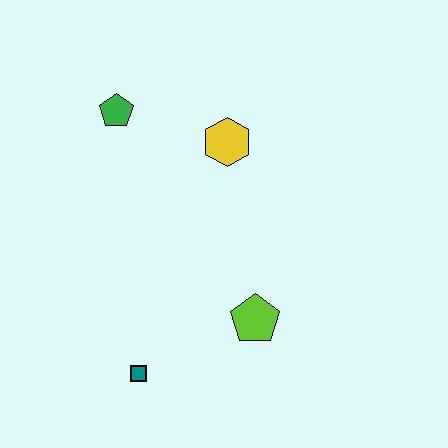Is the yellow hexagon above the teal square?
Yes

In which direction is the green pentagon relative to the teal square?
The green pentagon is above the teal square.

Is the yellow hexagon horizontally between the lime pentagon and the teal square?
Yes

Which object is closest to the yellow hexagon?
The green pentagon is closest to the yellow hexagon.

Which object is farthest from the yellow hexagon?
The teal square is farthest from the yellow hexagon.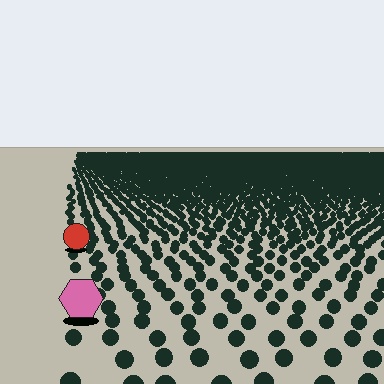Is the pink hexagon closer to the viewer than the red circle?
Yes. The pink hexagon is closer — you can tell from the texture gradient: the ground texture is coarser near it.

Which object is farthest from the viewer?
The red circle is farthest from the viewer. It appears smaller and the ground texture around it is denser.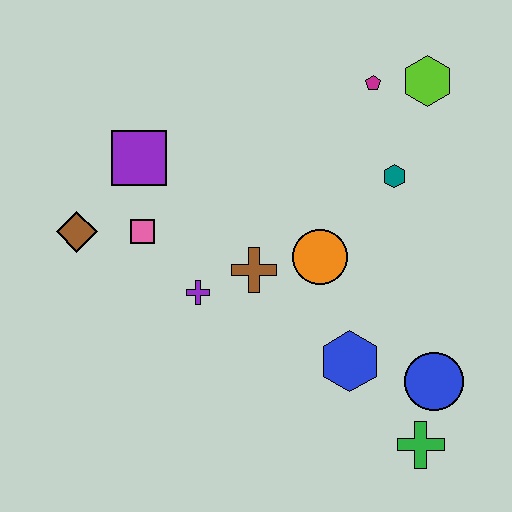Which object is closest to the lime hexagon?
The magenta pentagon is closest to the lime hexagon.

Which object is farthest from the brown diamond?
The green cross is farthest from the brown diamond.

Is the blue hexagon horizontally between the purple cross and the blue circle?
Yes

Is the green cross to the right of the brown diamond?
Yes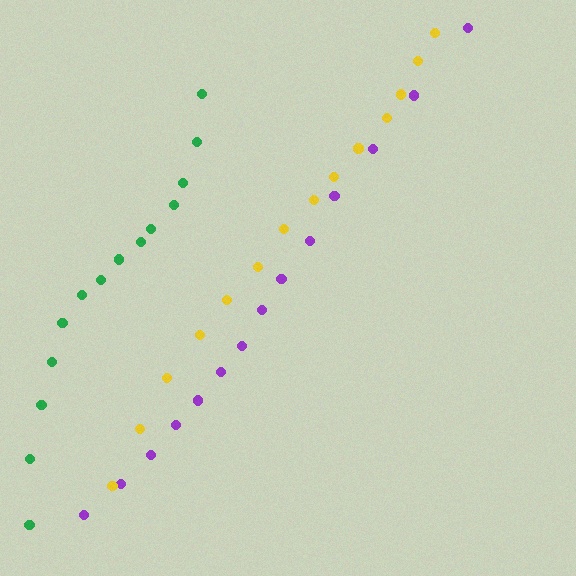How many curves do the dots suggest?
There are 3 distinct paths.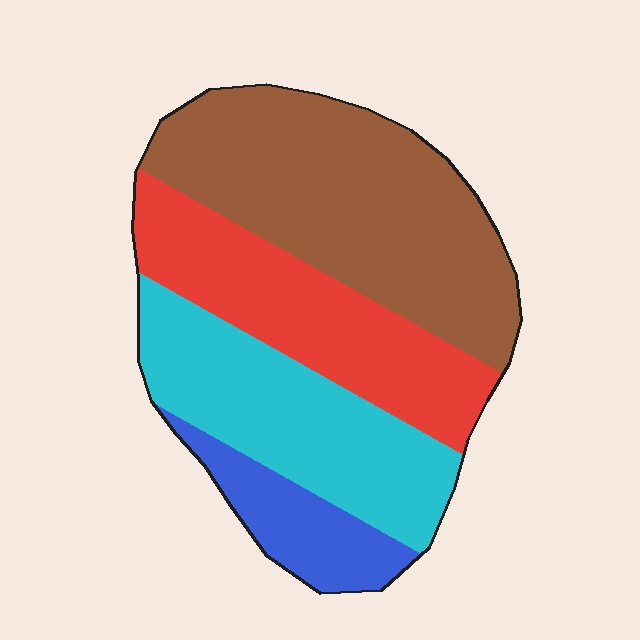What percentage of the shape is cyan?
Cyan takes up about one quarter (1/4) of the shape.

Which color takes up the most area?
Brown, at roughly 40%.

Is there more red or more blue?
Red.